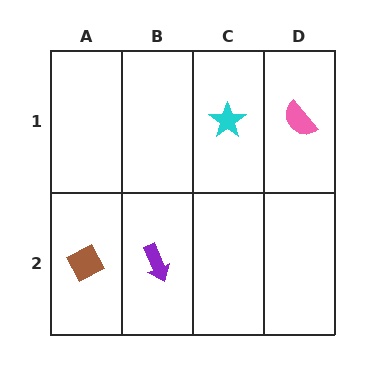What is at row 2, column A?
A brown diamond.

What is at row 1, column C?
A cyan star.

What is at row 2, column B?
A purple arrow.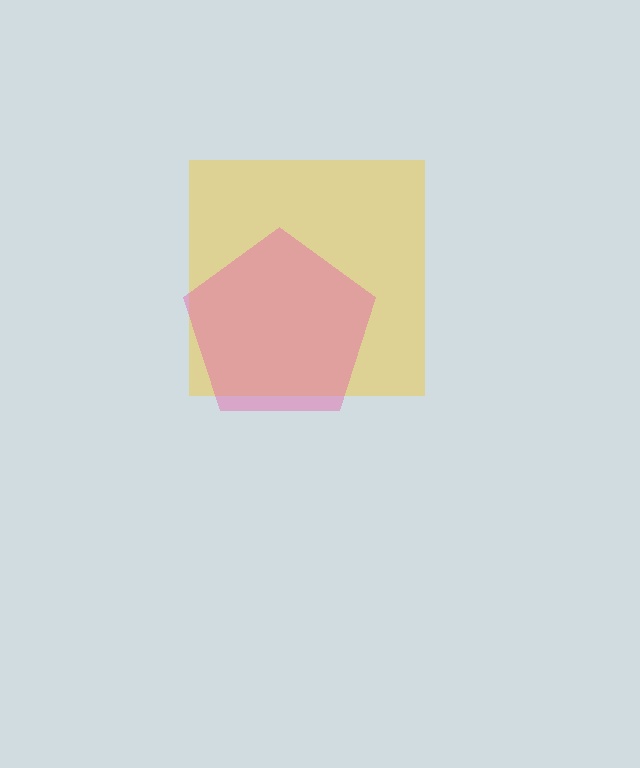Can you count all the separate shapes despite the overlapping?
Yes, there are 2 separate shapes.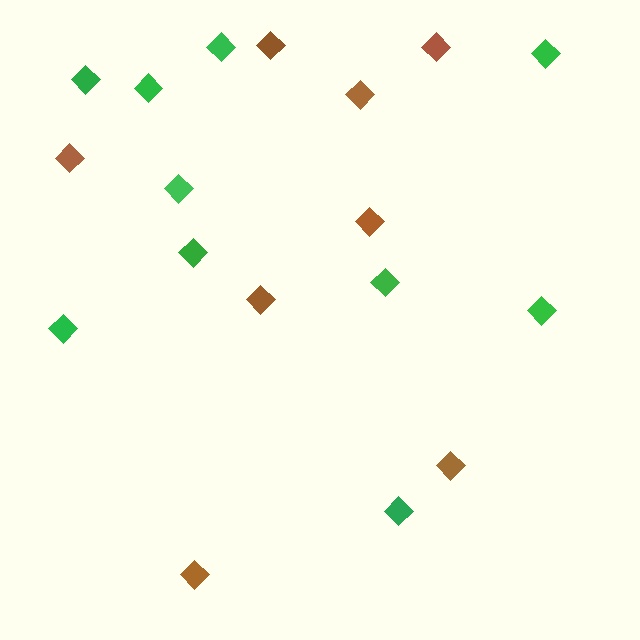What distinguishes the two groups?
There are 2 groups: one group of green diamonds (10) and one group of brown diamonds (8).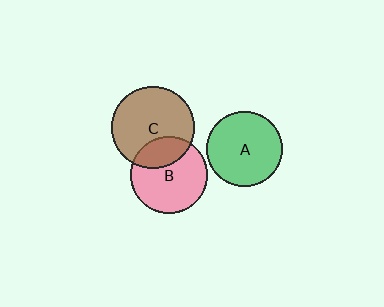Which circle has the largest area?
Circle C (brown).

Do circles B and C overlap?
Yes.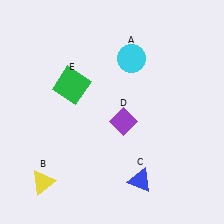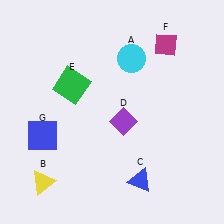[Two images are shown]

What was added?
A magenta diamond (F), a blue square (G) were added in Image 2.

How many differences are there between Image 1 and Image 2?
There are 2 differences between the two images.